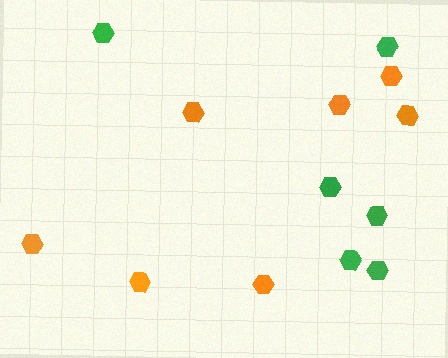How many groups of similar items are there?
There are 2 groups: one group of green hexagons (6) and one group of orange hexagons (7).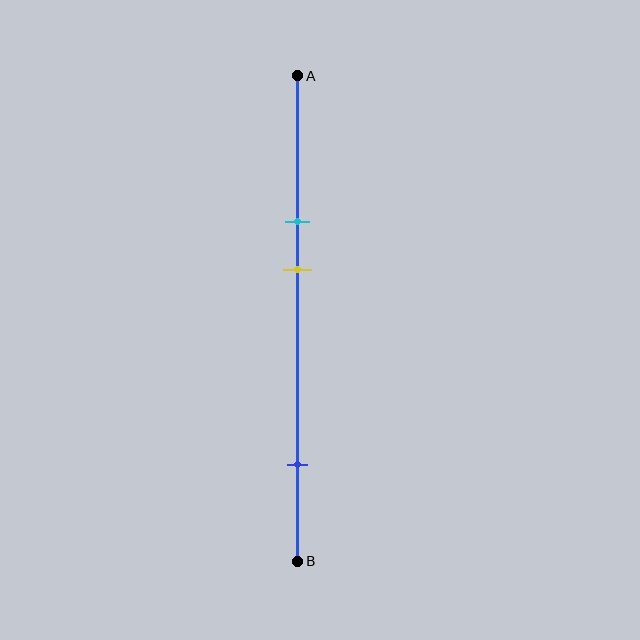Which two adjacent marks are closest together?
The cyan and yellow marks are the closest adjacent pair.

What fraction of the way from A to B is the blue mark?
The blue mark is approximately 80% (0.8) of the way from A to B.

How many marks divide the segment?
There are 3 marks dividing the segment.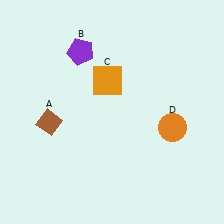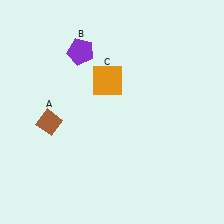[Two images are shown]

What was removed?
The orange circle (D) was removed in Image 2.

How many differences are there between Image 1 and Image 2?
There is 1 difference between the two images.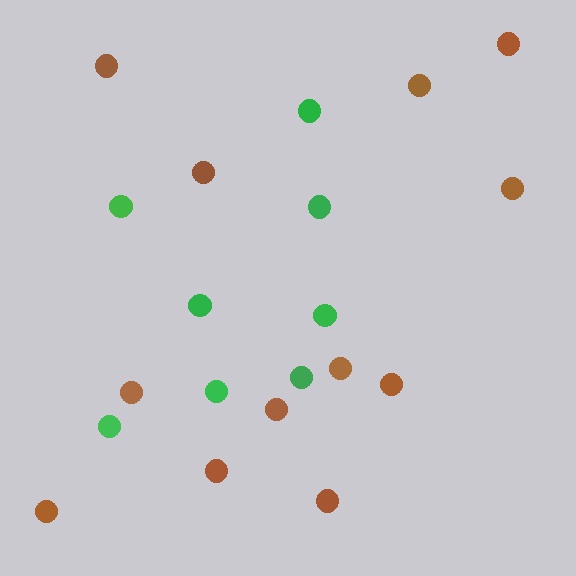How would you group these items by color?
There are 2 groups: one group of brown circles (12) and one group of green circles (8).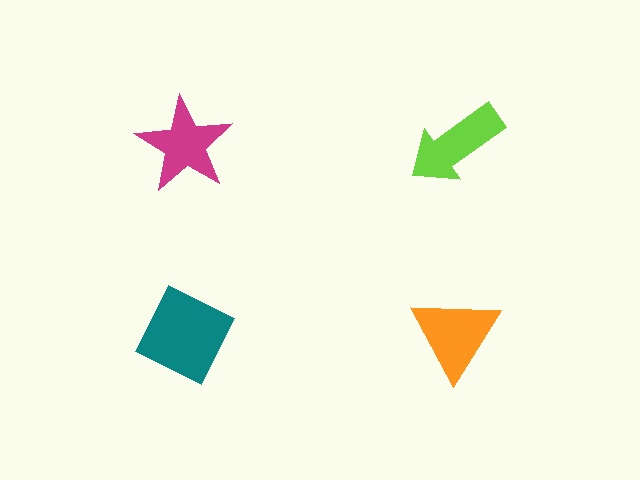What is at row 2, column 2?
An orange triangle.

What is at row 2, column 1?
A teal diamond.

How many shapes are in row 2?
2 shapes.